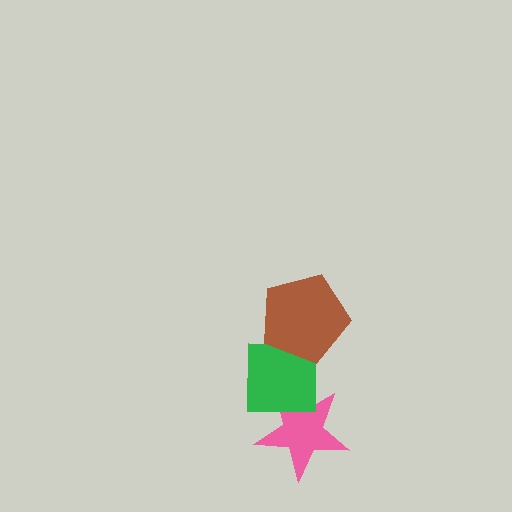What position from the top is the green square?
The green square is 2nd from the top.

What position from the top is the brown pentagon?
The brown pentagon is 1st from the top.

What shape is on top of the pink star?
The green square is on top of the pink star.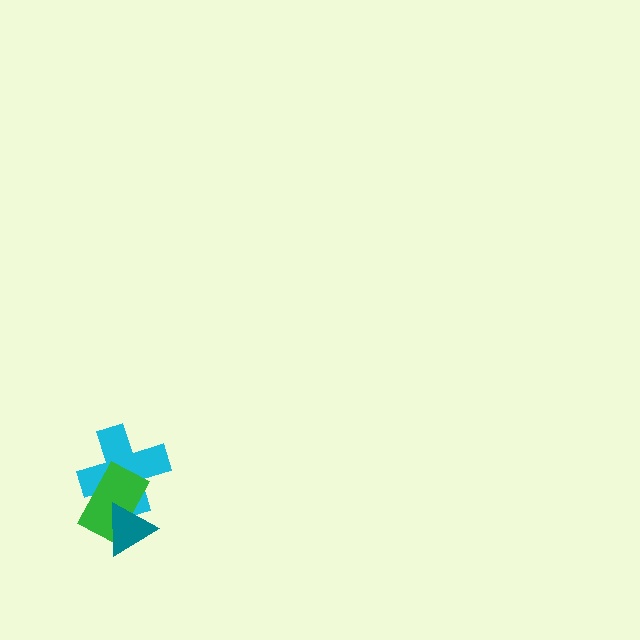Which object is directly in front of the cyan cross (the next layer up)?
The green rectangle is directly in front of the cyan cross.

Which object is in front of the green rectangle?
The teal triangle is in front of the green rectangle.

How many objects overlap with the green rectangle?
2 objects overlap with the green rectangle.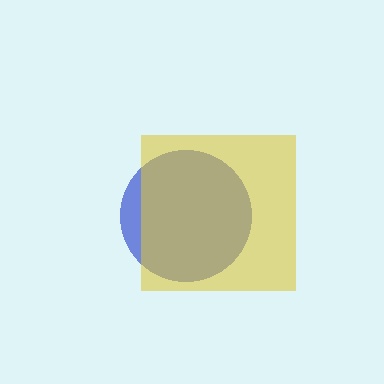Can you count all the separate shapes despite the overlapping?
Yes, there are 2 separate shapes.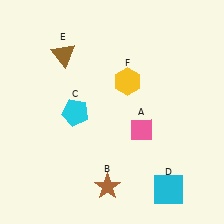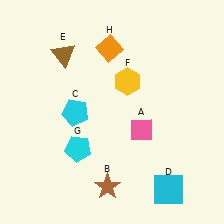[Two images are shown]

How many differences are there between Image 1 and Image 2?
There are 2 differences between the two images.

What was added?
A cyan pentagon (G), an orange diamond (H) were added in Image 2.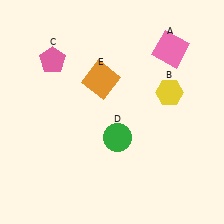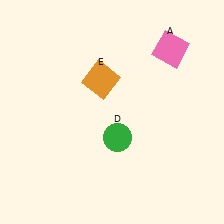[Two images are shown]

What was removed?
The pink pentagon (C), the yellow hexagon (B) were removed in Image 2.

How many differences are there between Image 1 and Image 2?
There are 2 differences between the two images.